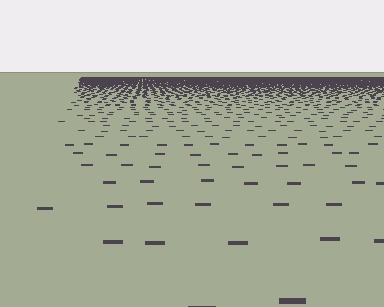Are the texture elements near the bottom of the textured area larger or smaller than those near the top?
Larger. Near the bottom, elements are closer to the viewer and appear at a bigger on-screen size.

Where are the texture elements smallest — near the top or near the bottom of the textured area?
Near the top.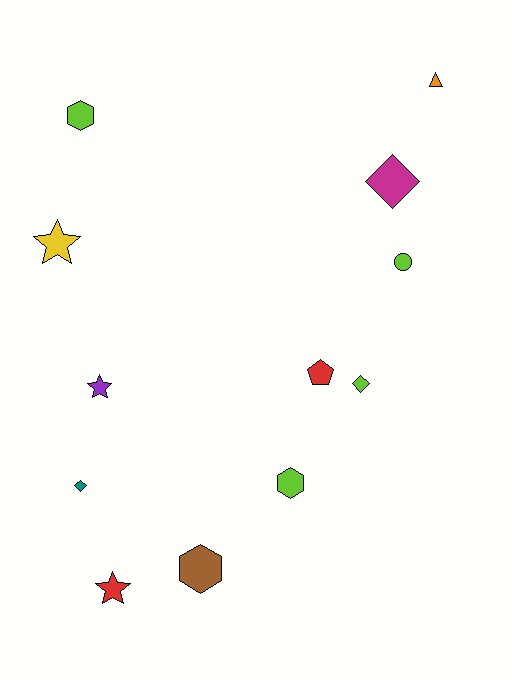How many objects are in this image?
There are 12 objects.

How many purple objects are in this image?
There is 1 purple object.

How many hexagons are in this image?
There are 3 hexagons.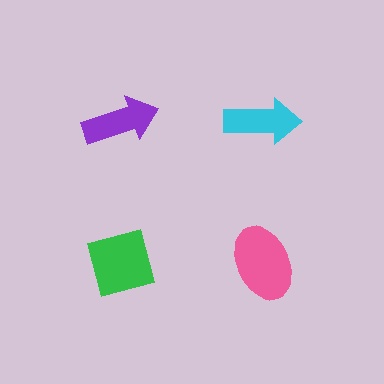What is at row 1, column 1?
A purple arrow.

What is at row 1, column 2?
A cyan arrow.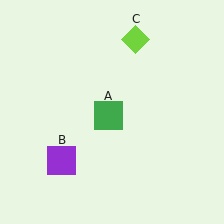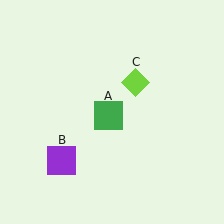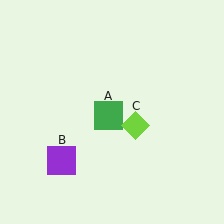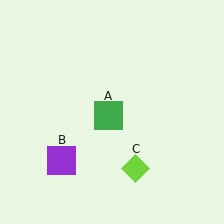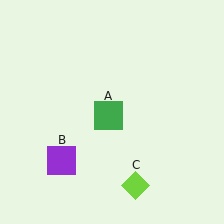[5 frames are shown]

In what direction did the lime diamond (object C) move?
The lime diamond (object C) moved down.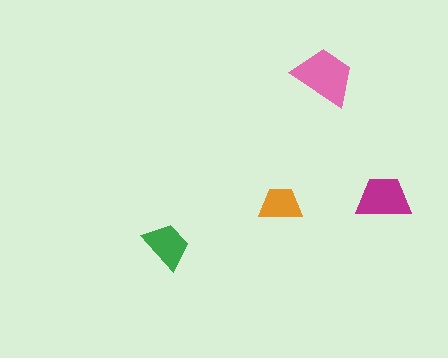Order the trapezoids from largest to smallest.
the pink one, the magenta one, the green one, the orange one.